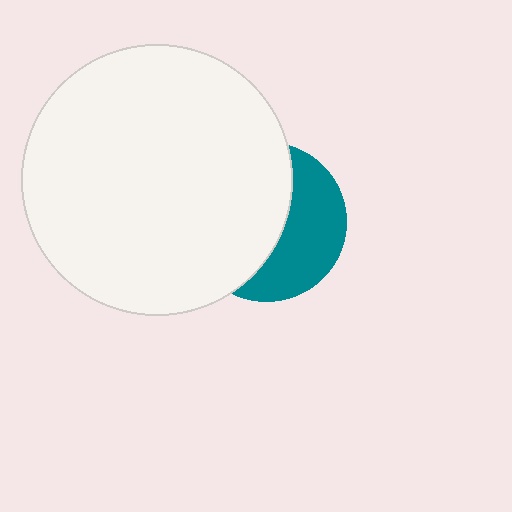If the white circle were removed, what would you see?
You would see the complete teal circle.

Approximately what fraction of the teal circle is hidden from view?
Roughly 58% of the teal circle is hidden behind the white circle.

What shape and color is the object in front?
The object in front is a white circle.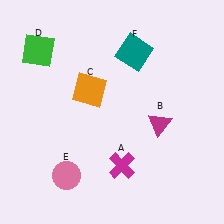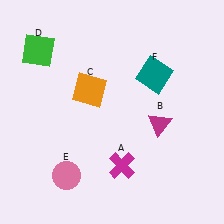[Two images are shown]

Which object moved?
The teal square (F) moved down.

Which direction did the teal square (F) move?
The teal square (F) moved down.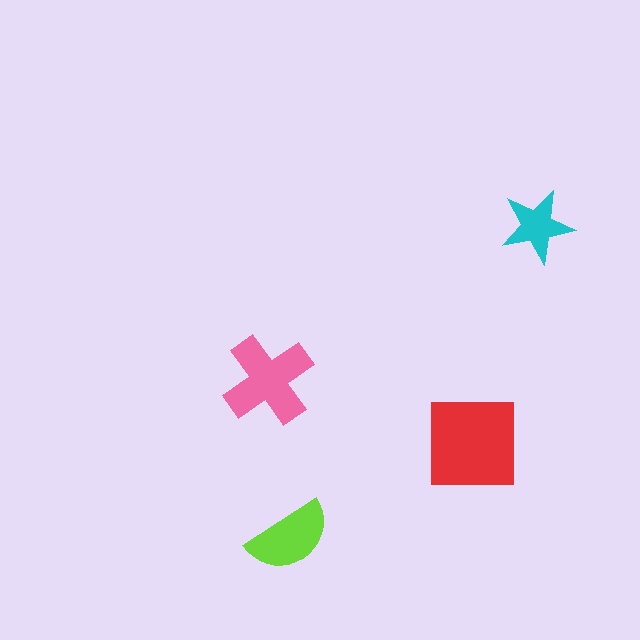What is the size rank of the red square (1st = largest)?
1st.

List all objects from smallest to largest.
The cyan star, the lime semicircle, the pink cross, the red square.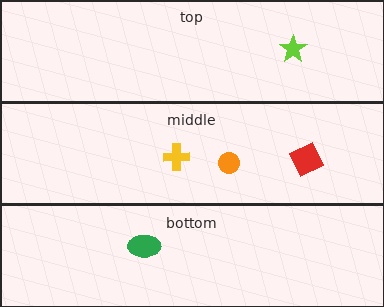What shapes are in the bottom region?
The green ellipse.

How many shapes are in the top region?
1.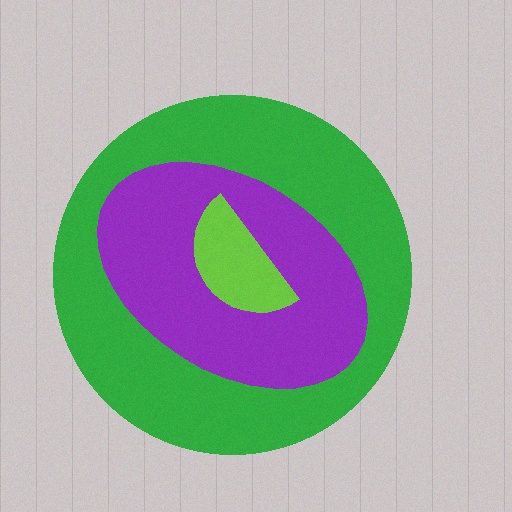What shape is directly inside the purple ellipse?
The lime semicircle.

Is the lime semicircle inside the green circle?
Yes.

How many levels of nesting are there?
3.